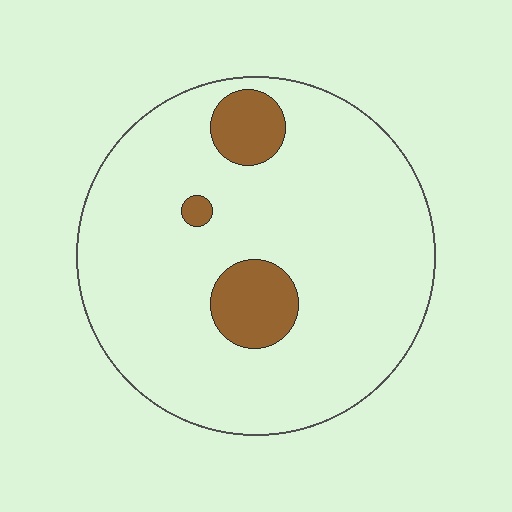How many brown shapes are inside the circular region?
3.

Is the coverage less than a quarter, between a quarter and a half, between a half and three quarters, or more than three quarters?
Less than a quarter.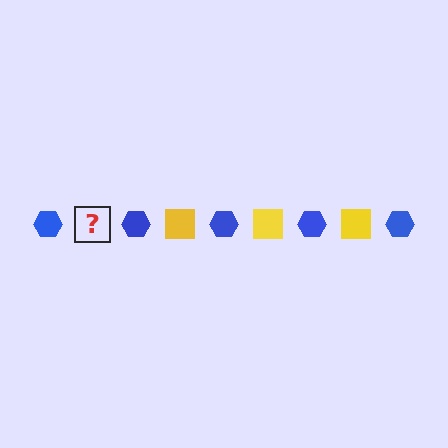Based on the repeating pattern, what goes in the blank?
The blank should be a yellow square.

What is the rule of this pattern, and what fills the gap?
The rule is that the pattern alternates between blue hexagon and yellow square. The gap should be filled with a yellow square.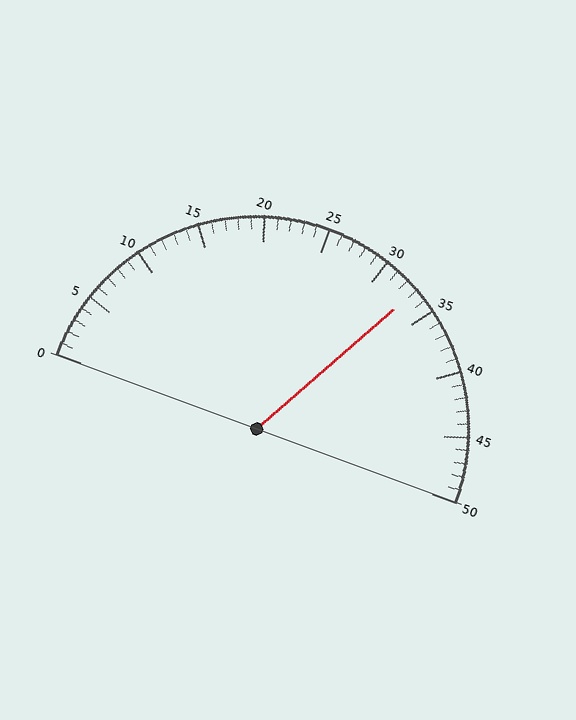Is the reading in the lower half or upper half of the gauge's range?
The reading is in the upper half of the range (0 to 50).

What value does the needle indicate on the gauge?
The needle indicates approximately 33.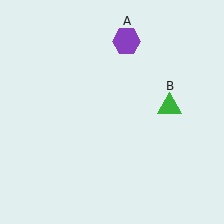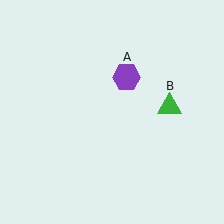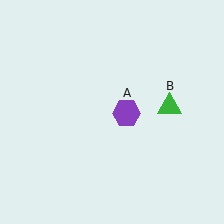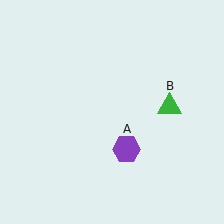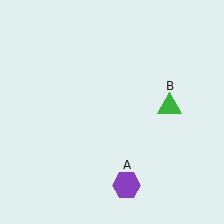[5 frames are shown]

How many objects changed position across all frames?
1 object changed position: purple hexagon (object A).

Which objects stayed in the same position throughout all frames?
Green triangle (object B) remained stationary.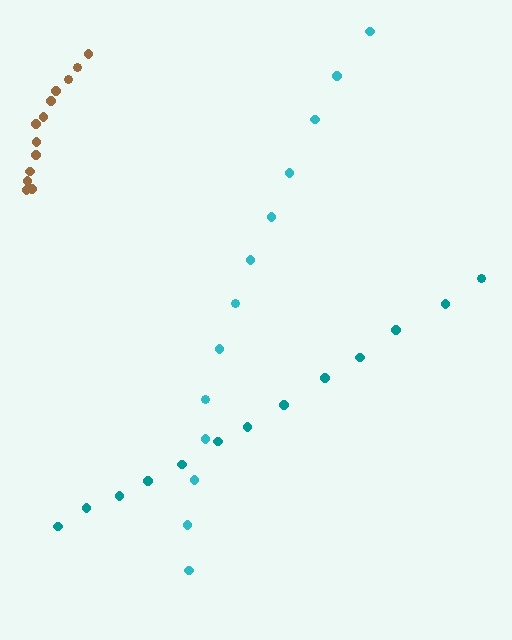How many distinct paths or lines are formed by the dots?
There are 3 distinct paths.